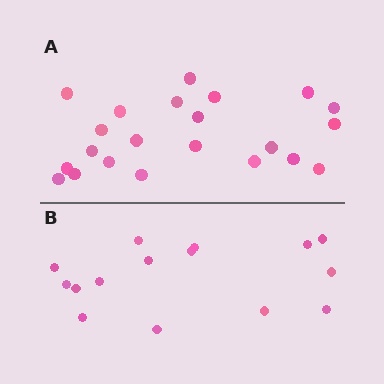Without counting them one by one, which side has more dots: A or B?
Region A (the top region) has more dots.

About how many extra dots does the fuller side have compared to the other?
Region A has roughly 8 or so more dots than region B.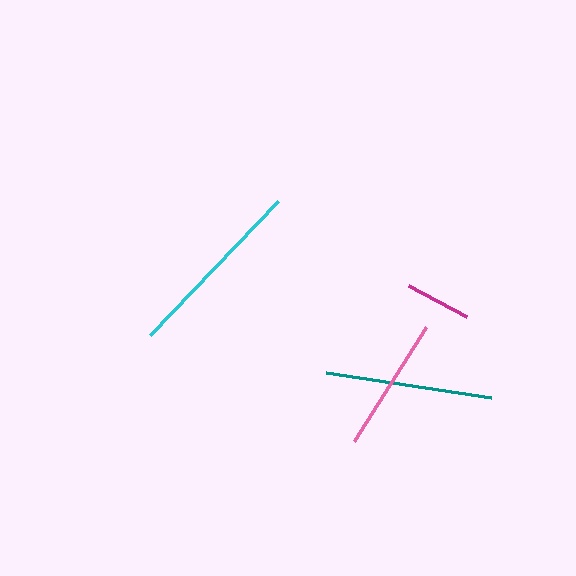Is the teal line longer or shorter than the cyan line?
The cyan line is longer than the teal line.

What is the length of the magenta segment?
The magenta segment is approximately 66 pixels long.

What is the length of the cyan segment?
The cyan segment is approximately 186 pixels long.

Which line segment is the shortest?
The magenta line is the shortest at approximately 66 pixels.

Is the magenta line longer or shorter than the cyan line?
The cyan line is longer than the magenta line.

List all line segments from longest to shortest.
From longest to shortest: cyan, teal, pink, magenta.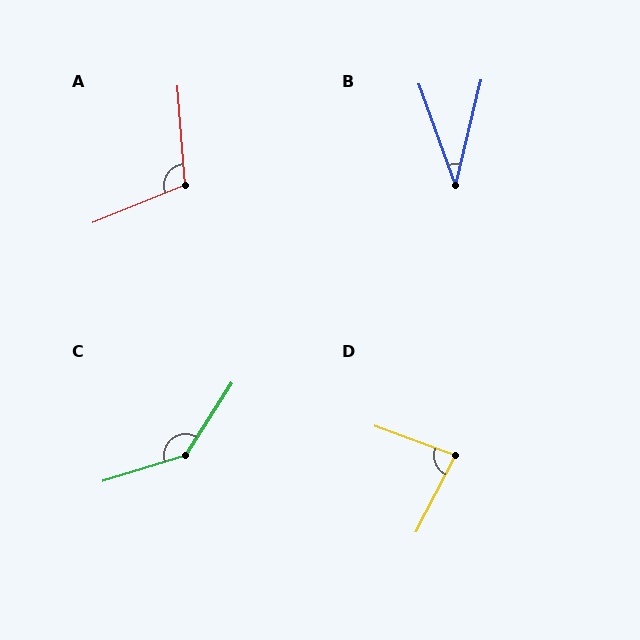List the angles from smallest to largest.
B (33°), D (83°), A (108°), C (140°).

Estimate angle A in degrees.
Approximately 108 degrees.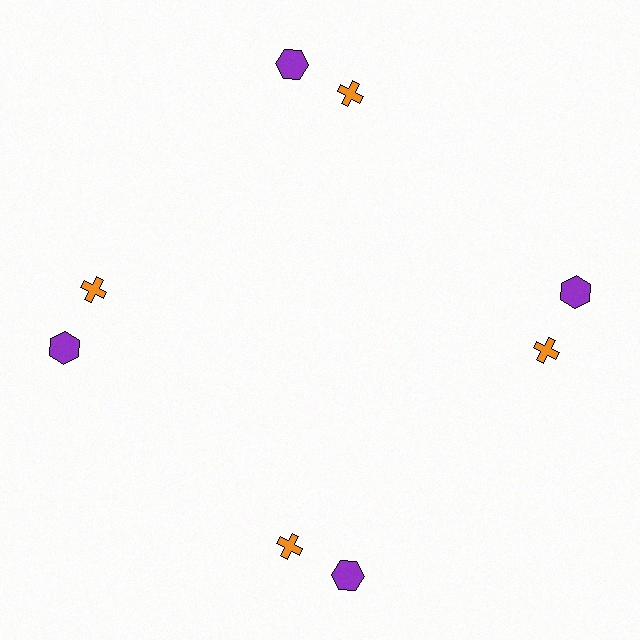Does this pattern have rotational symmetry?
Yes, this pattern has 4-fold rotational symmetry. It looks the same after rotating 90 degrees around the center.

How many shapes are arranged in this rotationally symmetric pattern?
There are 8 shapes, arranged in 4 groups of 2.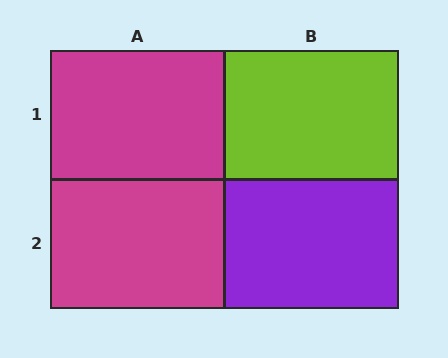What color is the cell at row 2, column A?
Magenta.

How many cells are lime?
1 cell is lime.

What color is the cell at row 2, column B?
Purple.